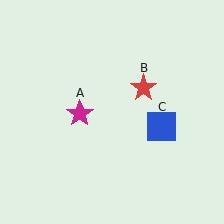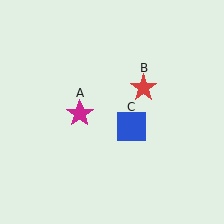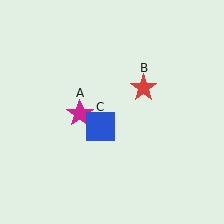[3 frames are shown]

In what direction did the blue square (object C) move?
The blue square (object C) moved left.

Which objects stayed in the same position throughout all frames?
Magenta star (object A) and red star (object B) remained stationary.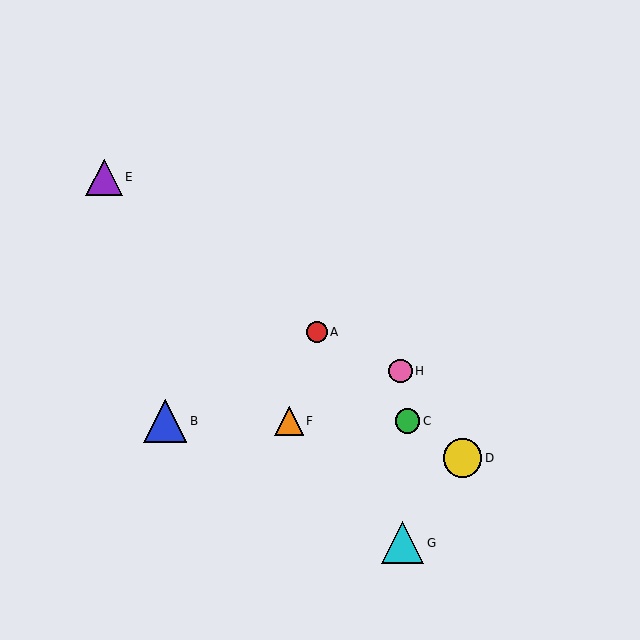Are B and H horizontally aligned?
No, B is at y≈421 and H is at y≈371.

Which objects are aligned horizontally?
Objects B, C, F are aligned horizontally.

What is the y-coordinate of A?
Object A is at y≈332.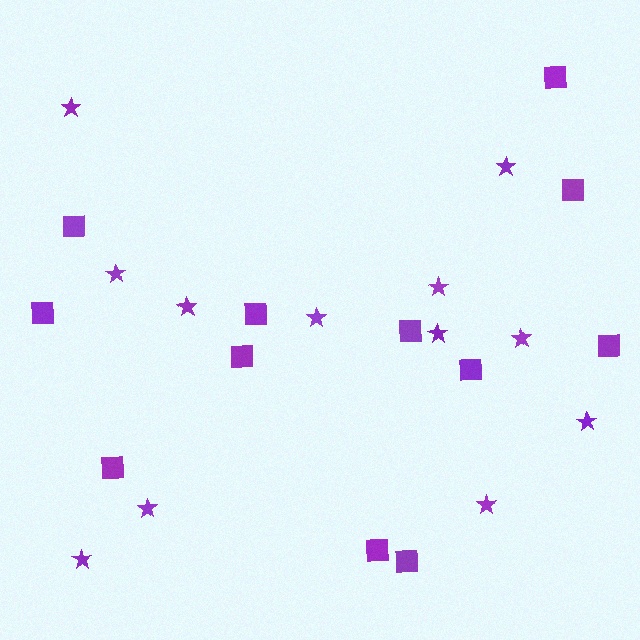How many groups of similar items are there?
There are 2 groups: one group of squares (12) and one group of stars (12).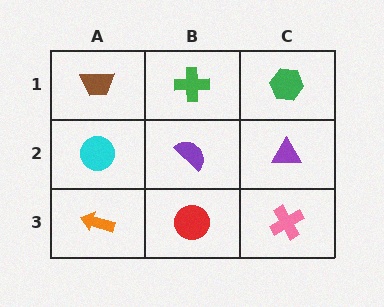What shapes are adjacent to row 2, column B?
A green cross (row 1, column B), a red circle (row 3, column B), a cyan circle (row 2, column A), a purple triangle (row 2, column C).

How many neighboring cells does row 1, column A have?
2.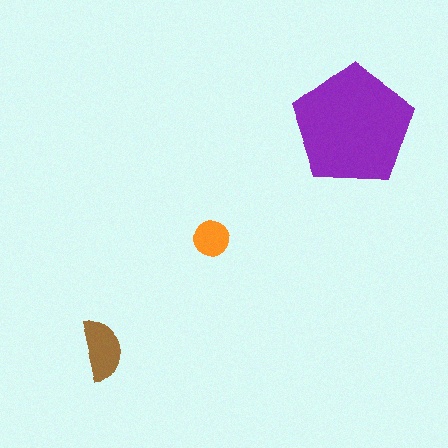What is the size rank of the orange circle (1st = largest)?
3rd.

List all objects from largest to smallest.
The purple pentagon, the brown semicircle, the orange circle.